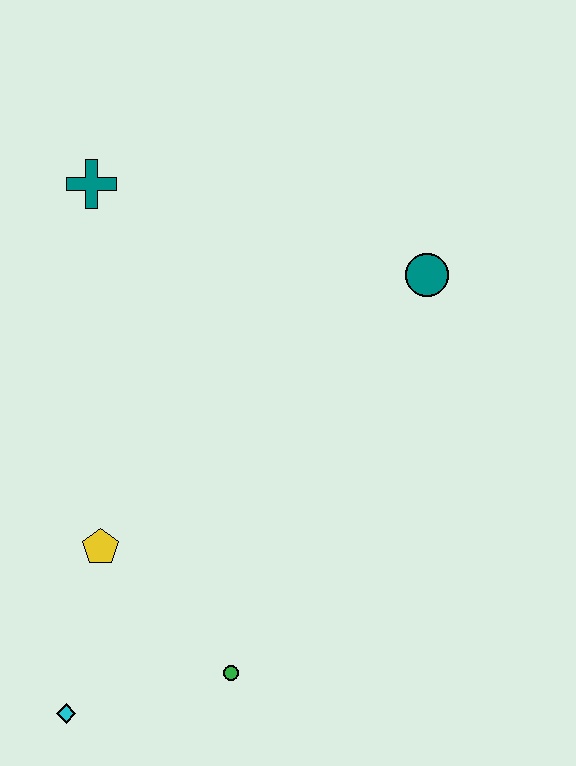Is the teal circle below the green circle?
No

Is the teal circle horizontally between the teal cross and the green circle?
No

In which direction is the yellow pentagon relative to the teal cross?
The yellow pentagon is below the teal cross.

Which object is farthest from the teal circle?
The cyan diamond is farthest from the teal circle.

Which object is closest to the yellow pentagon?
The cyan diamond is closest to the yellow pentagon.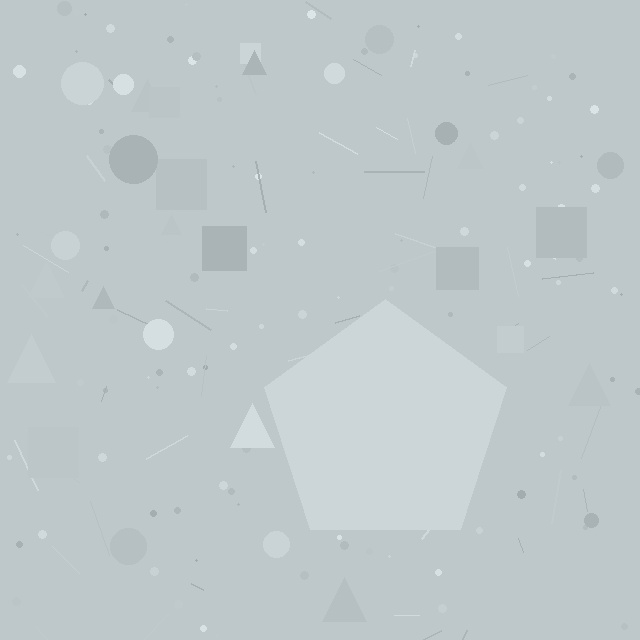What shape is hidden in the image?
A pentagon is hidden in the image.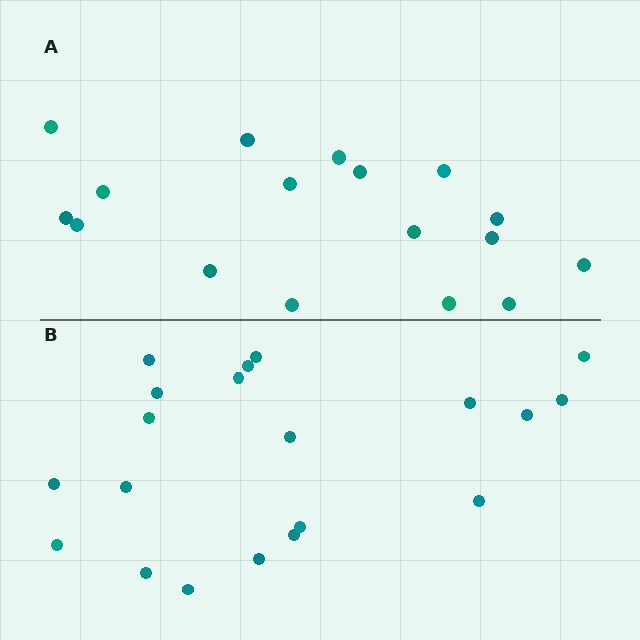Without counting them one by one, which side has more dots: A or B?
Region B (the bottom region) has more dots.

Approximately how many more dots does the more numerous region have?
Region B has just a few more — roughly 2 or 3 more dots than region A.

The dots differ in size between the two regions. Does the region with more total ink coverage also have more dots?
No. Region A has more total ink coverage because its dots are larger, but region B actually contains more individual dots. Total area can be misleading — the number of items is what matters here.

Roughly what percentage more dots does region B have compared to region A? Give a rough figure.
About 20% more.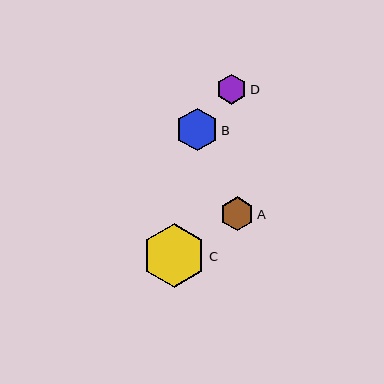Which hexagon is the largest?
Hexagon C is the largest with a size of approximately 64 pixels.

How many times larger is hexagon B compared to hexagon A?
Hexagon B is approximately 1.3 times the size of hexagon A.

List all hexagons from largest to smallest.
From largest to smallest: C, B, A, D.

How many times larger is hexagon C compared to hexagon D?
Hexagon C is approximately 2.1 times the size of hexagon D.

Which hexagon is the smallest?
Hexagon D is the smallest with a size of approximately 30 pixels.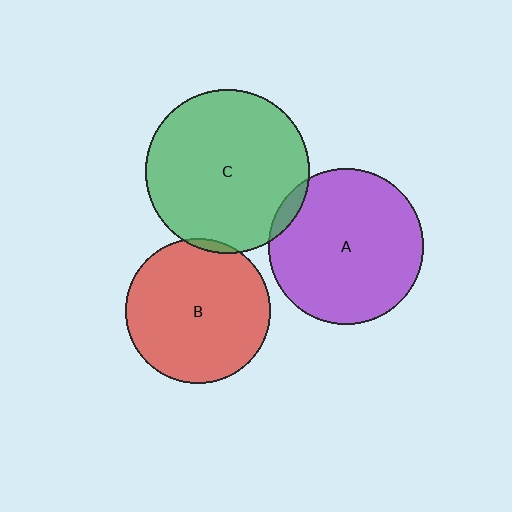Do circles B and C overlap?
Yes.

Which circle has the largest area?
Circle C (green).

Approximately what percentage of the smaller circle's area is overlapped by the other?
Approximately 5%.